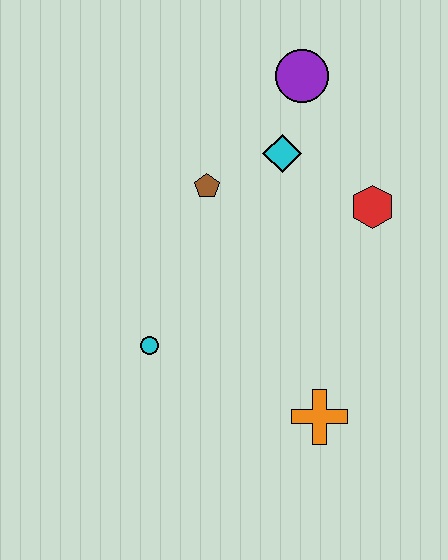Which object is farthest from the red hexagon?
The cyan circle is farthest from the red hexagon.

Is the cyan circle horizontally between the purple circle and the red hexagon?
No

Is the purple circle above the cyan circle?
Yes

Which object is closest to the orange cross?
The cyan circle is closest to the orange cross.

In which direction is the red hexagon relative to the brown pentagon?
The red hexagon is to the right of the brown pentagon.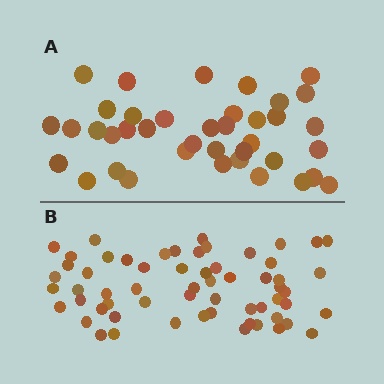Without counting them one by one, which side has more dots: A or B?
Region B (the bottom region) has more dots.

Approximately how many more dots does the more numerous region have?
Region B has approximately 20 more dots than region A.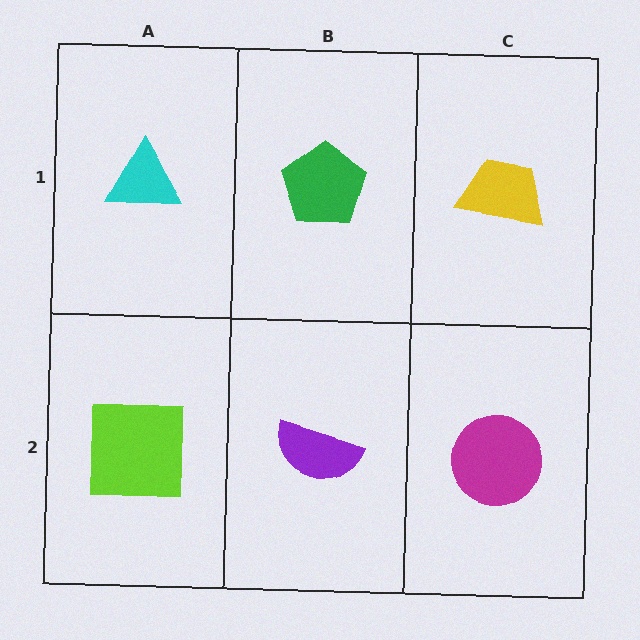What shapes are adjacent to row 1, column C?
A magenta circle (row 2, column C), a green pentagon (row 1, column B).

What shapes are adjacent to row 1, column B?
A purple semicircle (row 2, column B), a cyan triangle (row 1, column A), a yellow trapezoid (row 1, column C).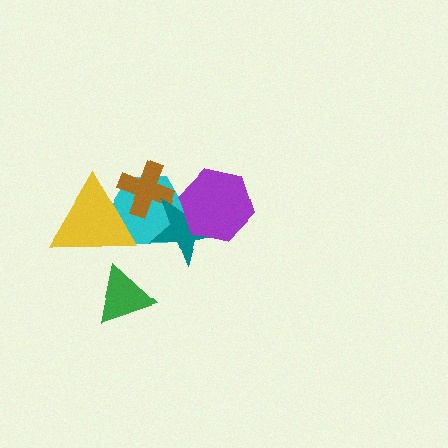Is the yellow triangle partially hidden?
No, no other shape covers it.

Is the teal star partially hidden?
Yes, it is partially covered by another shape.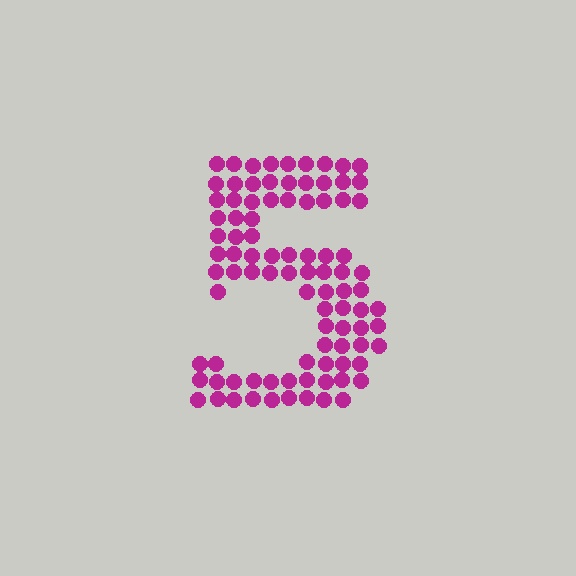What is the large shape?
The large shape is the digit 5.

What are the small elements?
The small elements are circles.